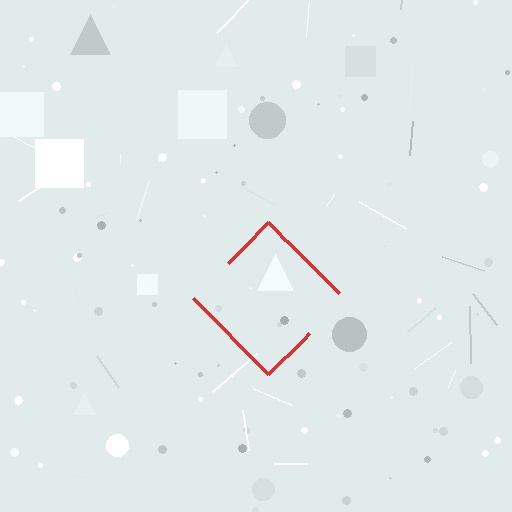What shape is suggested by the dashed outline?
The dashed outline suggests a diamond.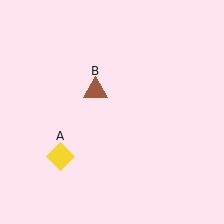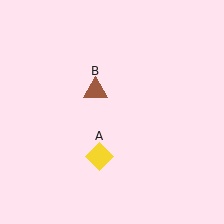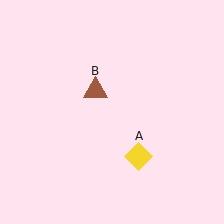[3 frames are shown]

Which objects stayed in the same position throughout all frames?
Brown triangle (object B) remained stationary.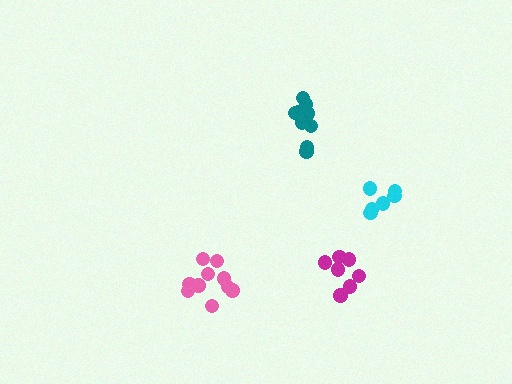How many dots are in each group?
Group 1: 9 dots, Group 2: 6 dots, Group 3: 10 dots, Group 4: 7 dots (32 total).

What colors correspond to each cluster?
The clusters are colored: teal, cyan, pink, magenta.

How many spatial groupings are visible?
There are 4 spatial groupings.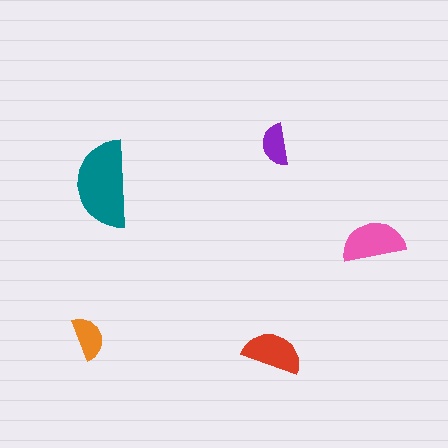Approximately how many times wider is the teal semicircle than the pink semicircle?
About 1.5 times wider.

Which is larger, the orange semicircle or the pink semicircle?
The pink one.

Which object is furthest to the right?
The pink semicircle is rightmost.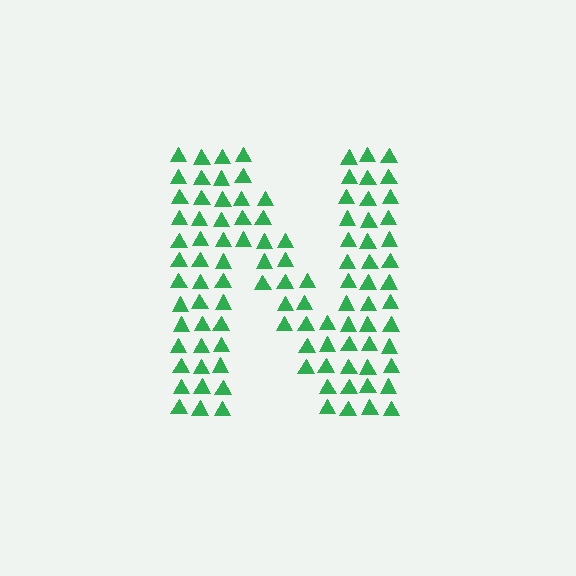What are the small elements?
The small elements are triangles.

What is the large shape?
The large shape is the letter N.